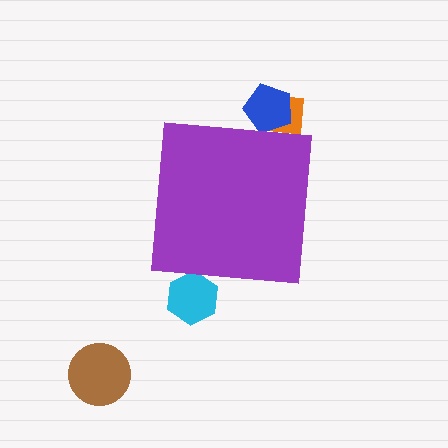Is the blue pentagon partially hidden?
Yes, the blue pentagon is partially hidden behind the purple square.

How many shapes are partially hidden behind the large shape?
3 shapes are partially hidden.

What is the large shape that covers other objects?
A purple square.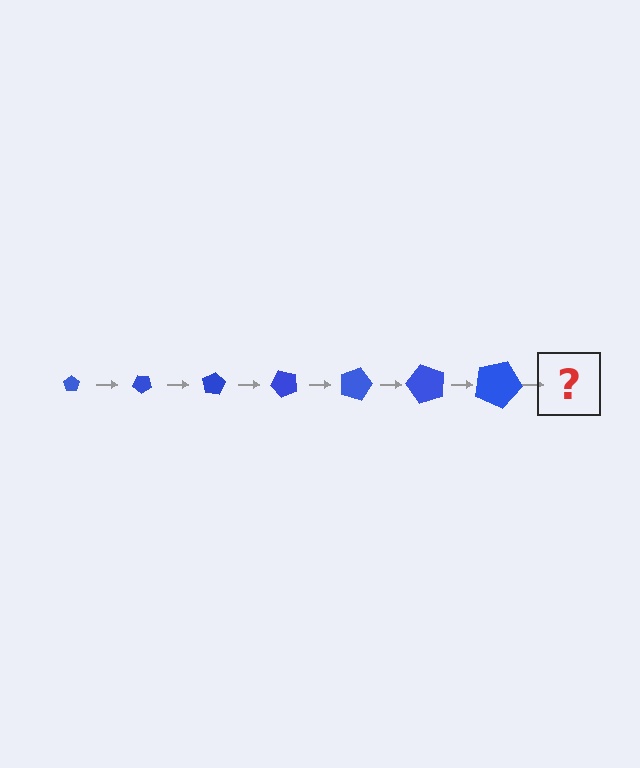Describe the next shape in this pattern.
It should be a pentagon, larger than the previous one and rotated 280 degrees from the start.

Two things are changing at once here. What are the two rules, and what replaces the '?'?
The two rules are that the pentagon grows larger each step and it rotates 40 degrees each step. The '?' should be a pentagon, larger than the previous one and rotated 280 degrees from the start.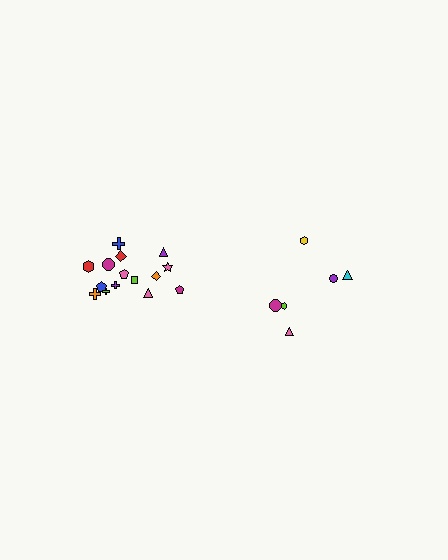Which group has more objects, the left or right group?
The left group.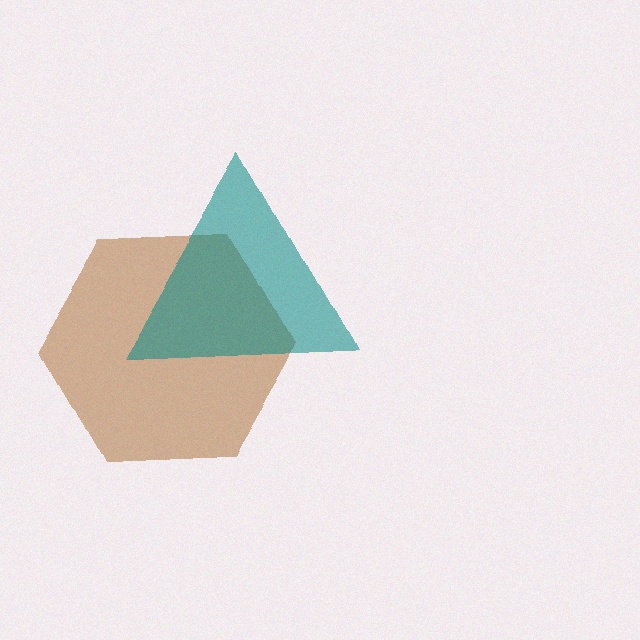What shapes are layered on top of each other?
The layered shapes are: a brown hexagon, a teal triangle.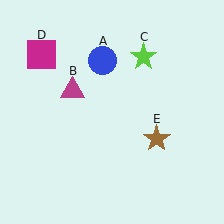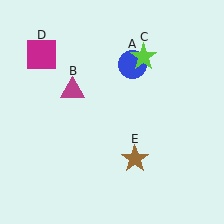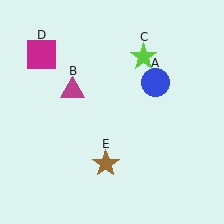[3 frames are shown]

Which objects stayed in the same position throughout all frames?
Magenta triangle (object B) and lime star (object C) and magenta square (object D) remained stationary.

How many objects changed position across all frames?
2 objects changed position: blue circle (object A), brown star (object E).